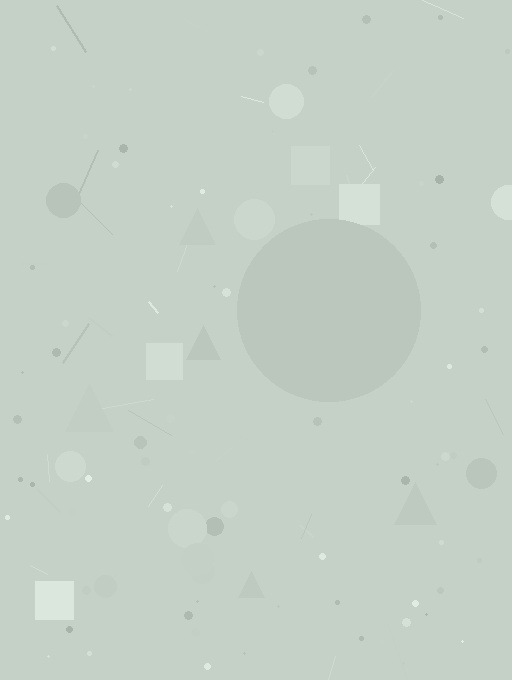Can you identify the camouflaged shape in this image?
The camouflaged shape is a circle.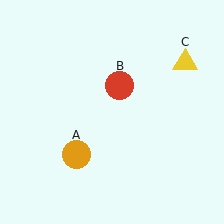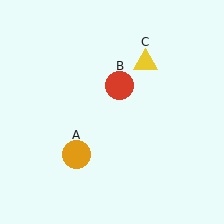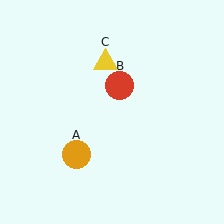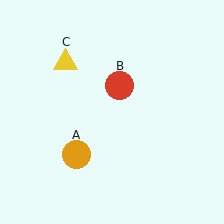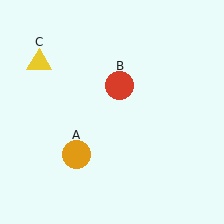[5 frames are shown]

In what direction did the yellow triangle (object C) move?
The yellow triangle (object C) moved left.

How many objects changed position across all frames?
1 object changed position: yellow triangle (object C).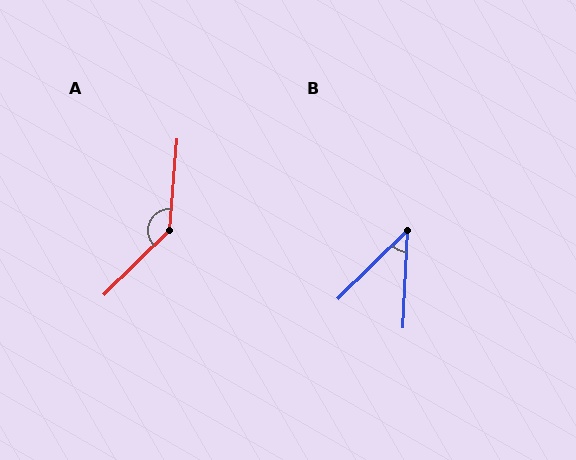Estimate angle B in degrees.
Approximately 43 degrees.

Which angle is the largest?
A, at approximately 139 degrees.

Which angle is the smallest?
B, at approximately 43 degrees.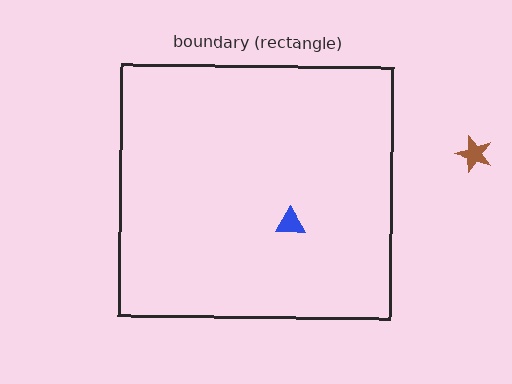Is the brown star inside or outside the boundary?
Outside.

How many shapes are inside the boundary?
1 inside, 1 outside.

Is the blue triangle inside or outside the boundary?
Inside.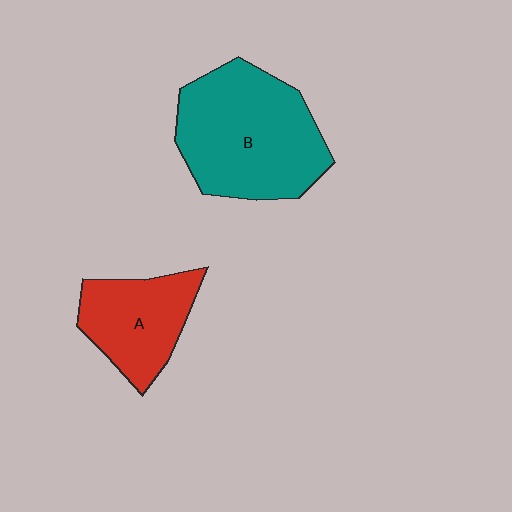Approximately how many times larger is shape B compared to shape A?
Approximately 1.7 times.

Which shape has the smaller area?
Shape A (red).